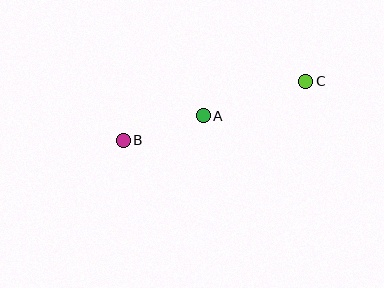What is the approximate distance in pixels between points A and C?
The distance between A and C is approximately 108 pixels.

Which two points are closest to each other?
Points A and B are closest to each other.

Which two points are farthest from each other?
Points B and C are farthest from each other.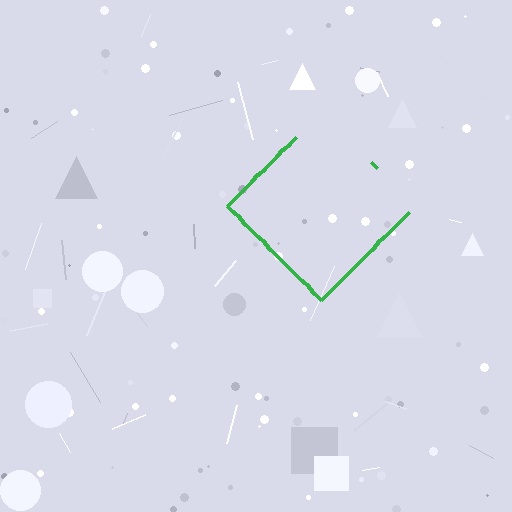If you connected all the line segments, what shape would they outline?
They would outline a diamond.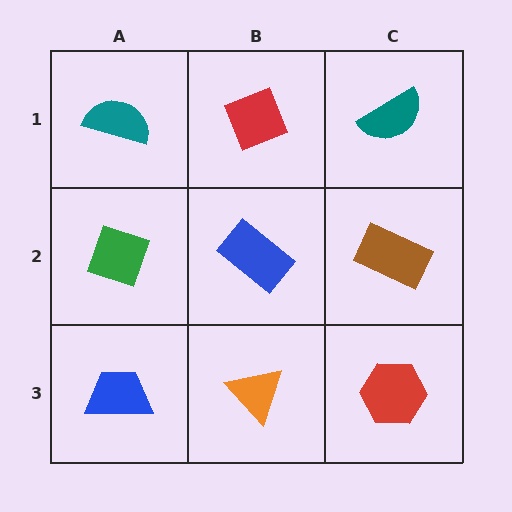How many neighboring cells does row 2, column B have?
4.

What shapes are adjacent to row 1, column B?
A blue rectangle (row 2, column B), a teal semicircle (row 1, column A), a teal semicircle (row 1, column C).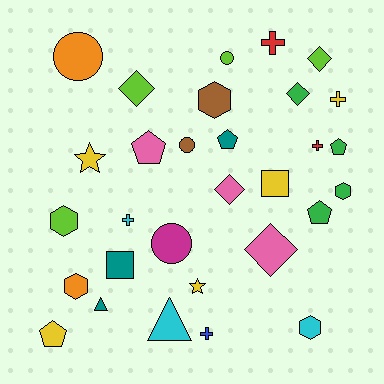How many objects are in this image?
There are 30 objects.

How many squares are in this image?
There are 2 squares.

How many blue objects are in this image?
There is 1 blue object.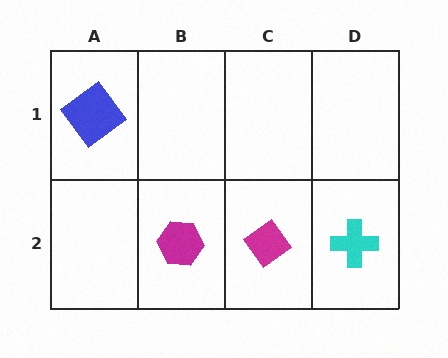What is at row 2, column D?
A cyan cross.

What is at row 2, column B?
A magenta hexagon.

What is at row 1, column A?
A blue diamond.